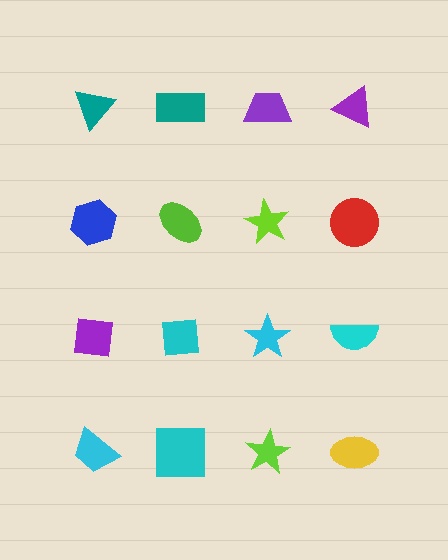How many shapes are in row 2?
4 shapes.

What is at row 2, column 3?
A lime star.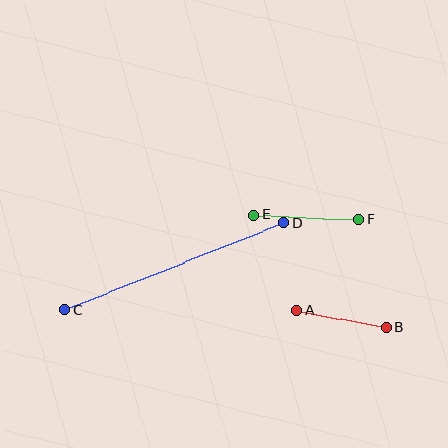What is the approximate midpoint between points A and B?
The midpoint is at approximately (342, 319) pixels.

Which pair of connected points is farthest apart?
Points C and D are farthest apart.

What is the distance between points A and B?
The distance is approximately 91 pixels.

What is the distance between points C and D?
The distance is approximately 236 pixels.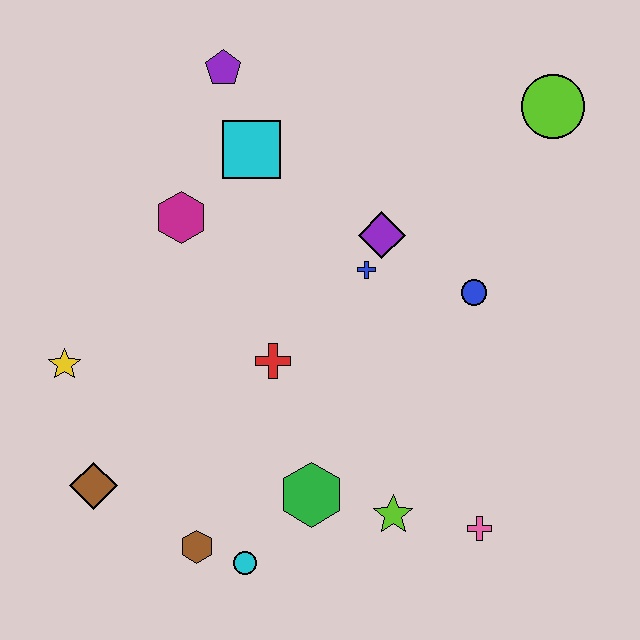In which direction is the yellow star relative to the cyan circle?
The yellow star is above the cyan circle.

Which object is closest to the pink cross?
The lime star is closest to the pink cross.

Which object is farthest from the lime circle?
The brown diamond is farthest from the lime circle.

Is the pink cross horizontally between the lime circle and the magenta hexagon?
Yes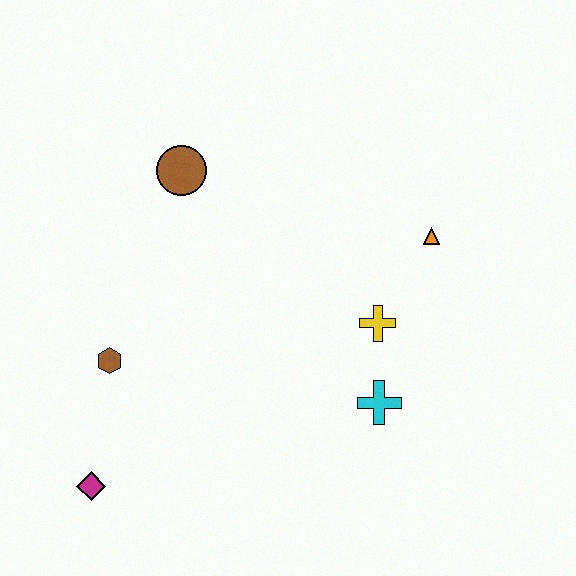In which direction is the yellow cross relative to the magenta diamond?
The yellow cross is to the right of the magenta diamond.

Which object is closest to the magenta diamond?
The brown hexagon is closest to the magenta diamond.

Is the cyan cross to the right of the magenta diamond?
Yes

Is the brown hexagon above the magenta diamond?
Yes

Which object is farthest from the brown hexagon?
The orange triangle is farthest from the brown hexagon.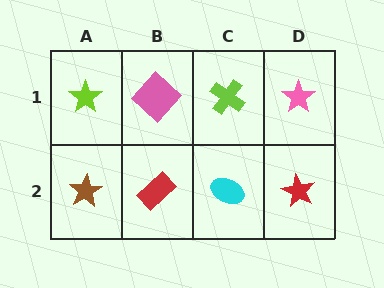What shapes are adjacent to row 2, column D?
A pink star (row 1, column D), a cyan ellipse (row 2, column C).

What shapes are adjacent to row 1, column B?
A red rectangle (row 2, column B), a lime star (row 1, column A), a lime cross (row 1, column C).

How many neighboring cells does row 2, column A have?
2.